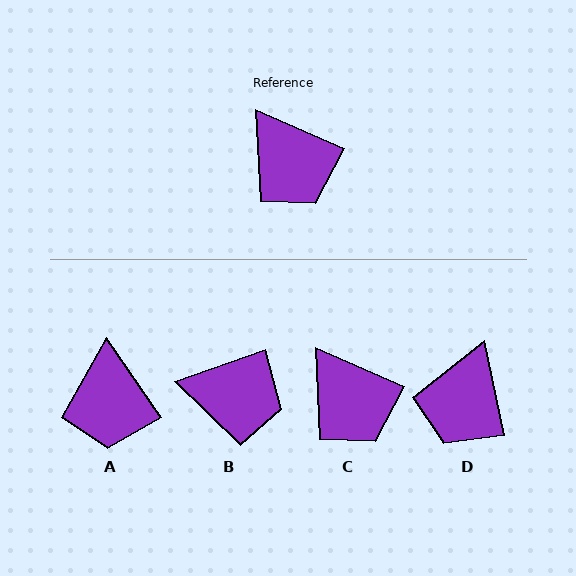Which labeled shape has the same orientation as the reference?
C.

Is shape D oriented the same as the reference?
No, it is off by about 54 degrees.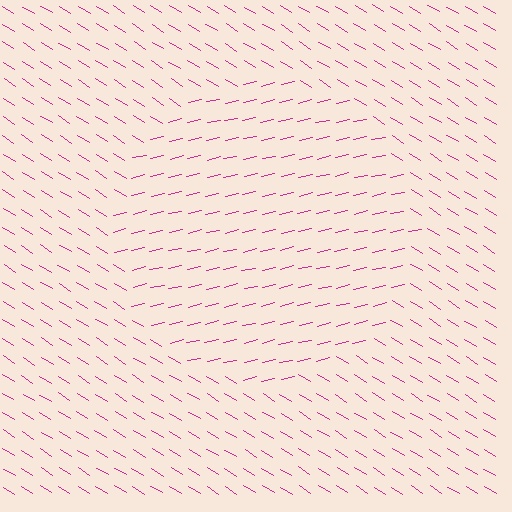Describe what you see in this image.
The image is filled with small magenta line segments. A circle region in the image has lines oriented differently from the surrounding lines, creating a visible texture boundary.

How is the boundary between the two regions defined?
The boundary is defined purely by a change in line orientation (approximately 45 degrees difference). All lines are the same color and thickness.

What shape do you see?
I see a circle.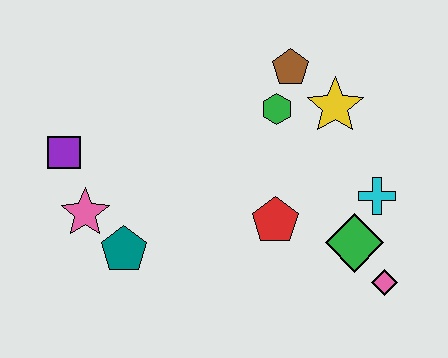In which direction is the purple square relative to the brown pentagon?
The purple square is to the left of the brown pentagon.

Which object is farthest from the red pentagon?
The purple square is farthest from the red pentagon.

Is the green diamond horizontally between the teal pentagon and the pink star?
No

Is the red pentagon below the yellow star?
Yes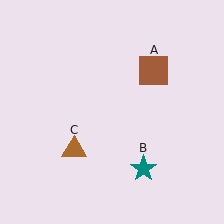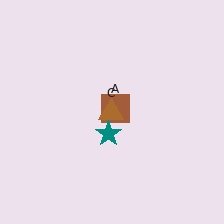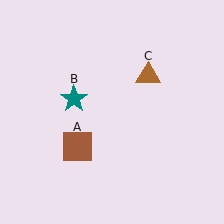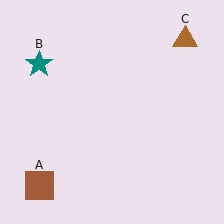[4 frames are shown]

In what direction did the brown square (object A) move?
The brown square (object A) moved down and to the left.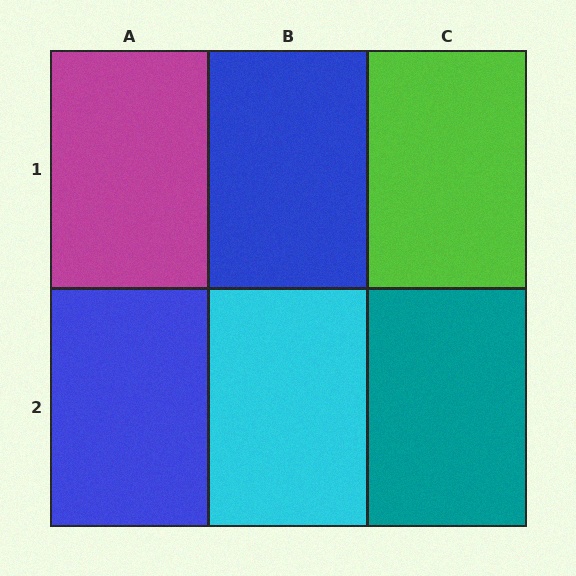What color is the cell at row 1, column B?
Blue.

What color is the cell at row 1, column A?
Magenta.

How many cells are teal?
1 cell is teal.